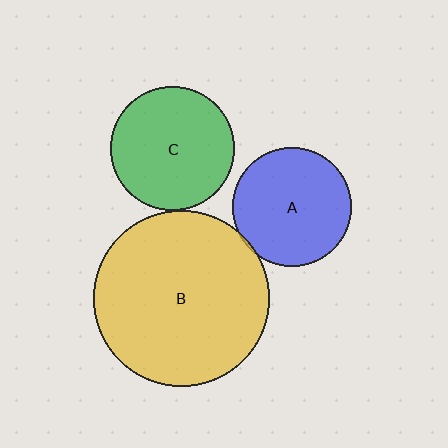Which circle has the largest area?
Circle B (yellow).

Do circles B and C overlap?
Yes.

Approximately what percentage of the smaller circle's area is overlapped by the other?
Approximately 5%.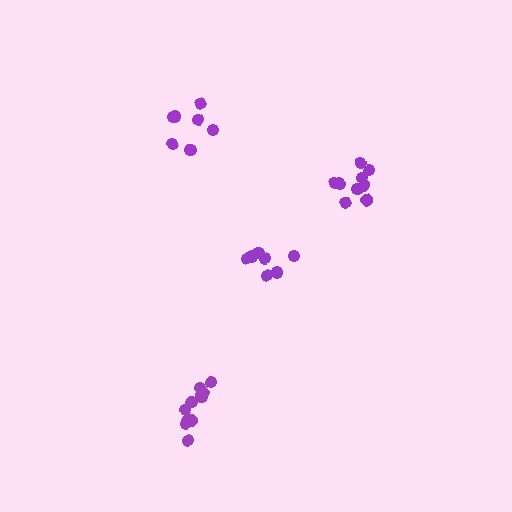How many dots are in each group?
Group 1: 7 dots, Group 2: 11 dots, Group 3: 9 dots, Group 4: 7 dots (34 total).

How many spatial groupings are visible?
There are 4 spatial groupings.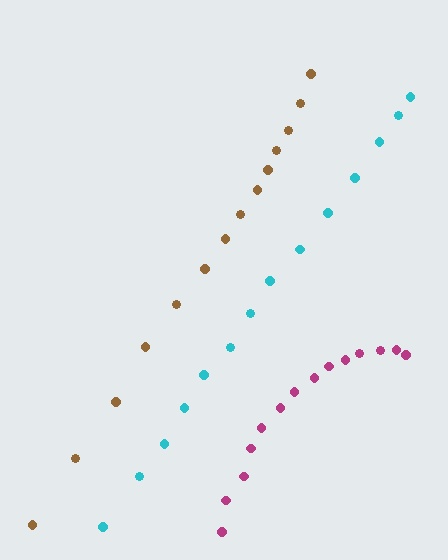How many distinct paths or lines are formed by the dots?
There are 3 distinct paths.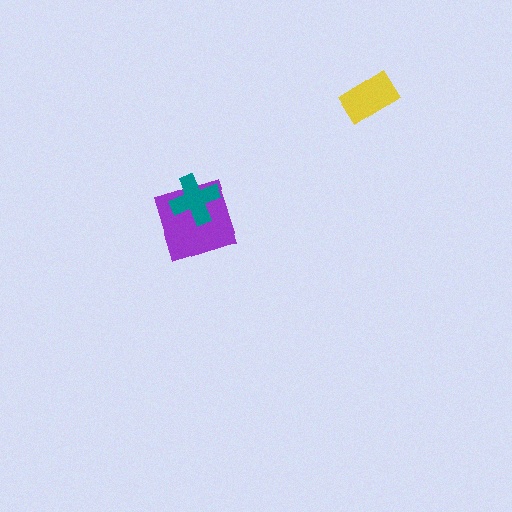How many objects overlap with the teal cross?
1 object overlaps with the teal cross.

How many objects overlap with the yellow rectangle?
0 objects overlap with the yellow rectangle.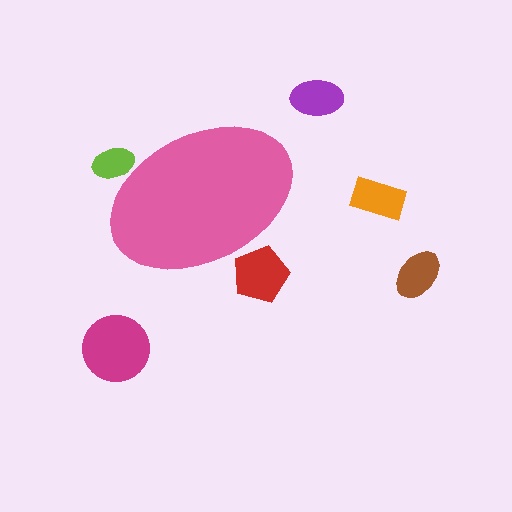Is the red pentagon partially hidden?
Yes, the red pentagon is partially hidden behind the pink ellipse.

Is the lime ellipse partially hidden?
Yes, the lime ellipse is partially hidden behind the pink ellipse.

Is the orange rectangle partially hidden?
No, the orange rectangle is fully visible.